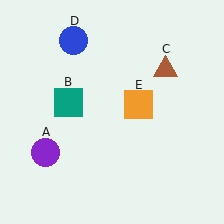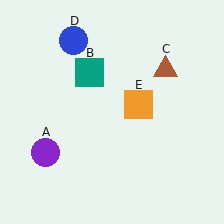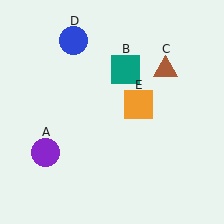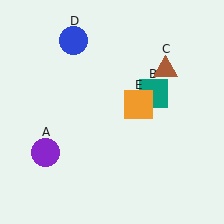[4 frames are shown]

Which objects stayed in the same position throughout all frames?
Purple circle (object A) and brown triangle (object C) and blue circle (object D) and orange square (object E) remained stationary.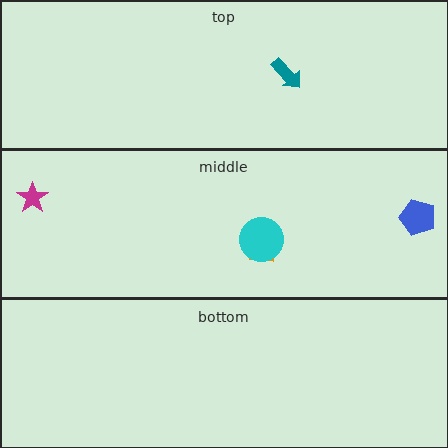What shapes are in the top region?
The teal arrow.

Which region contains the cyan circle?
The middle region.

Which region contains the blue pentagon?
The middle region.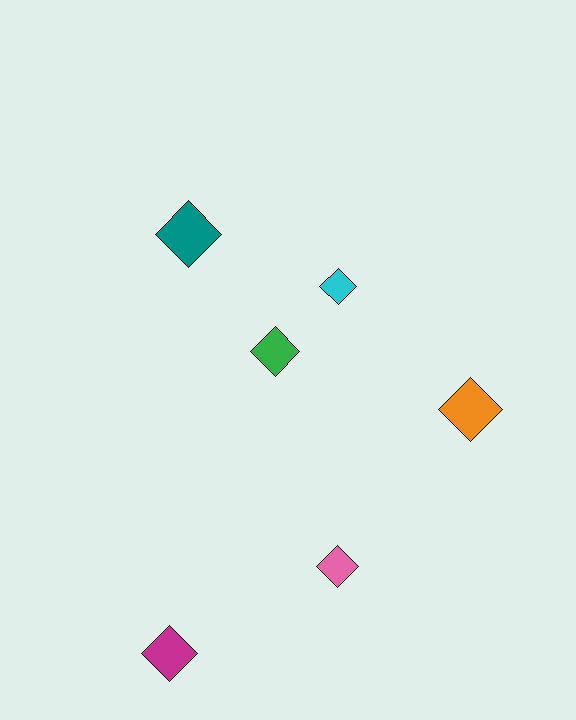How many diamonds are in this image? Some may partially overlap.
There are 6 diamonds.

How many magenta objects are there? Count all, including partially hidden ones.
There is 1 magenta object.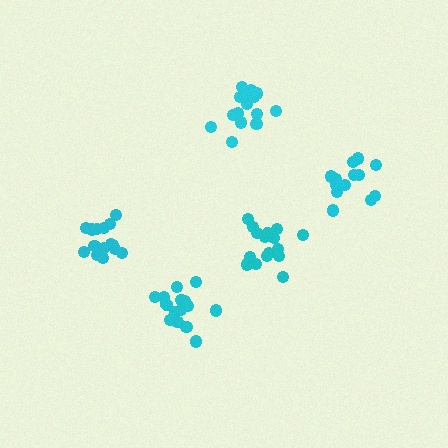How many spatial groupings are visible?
There are 5 spatial groupings.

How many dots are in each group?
Group 1: 14 dots, Group 2: 15 dots, Group 3: 16 dots, Group 4: 15 dots, Group 5: 17 dots (77 total).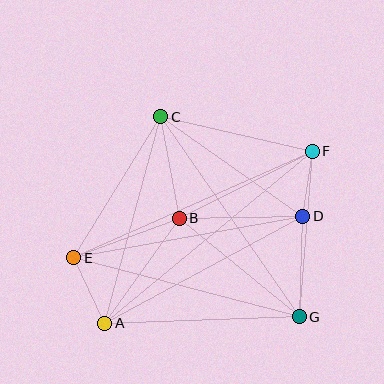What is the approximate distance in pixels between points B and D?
The distance between B and D is approximately 124 pixels.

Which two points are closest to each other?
Points D and F are closest to each other.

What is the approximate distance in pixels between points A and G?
The distance between A and G is approximately 195 pixels.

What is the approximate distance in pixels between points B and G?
The distance between B and G is approximately 155 pixels.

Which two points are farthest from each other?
Points A and F are farthest from each other.